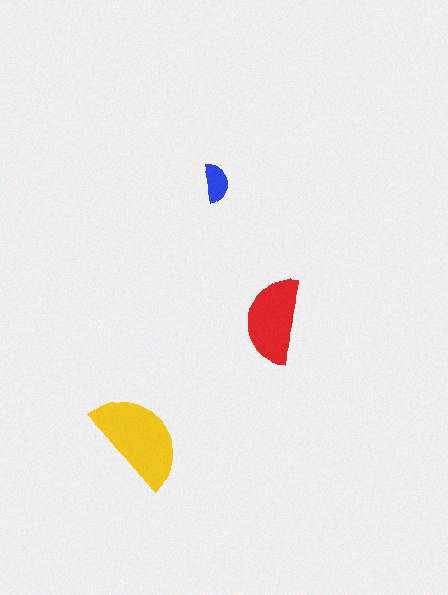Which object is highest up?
The blue semicircle is topmost.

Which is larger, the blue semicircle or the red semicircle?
The red one.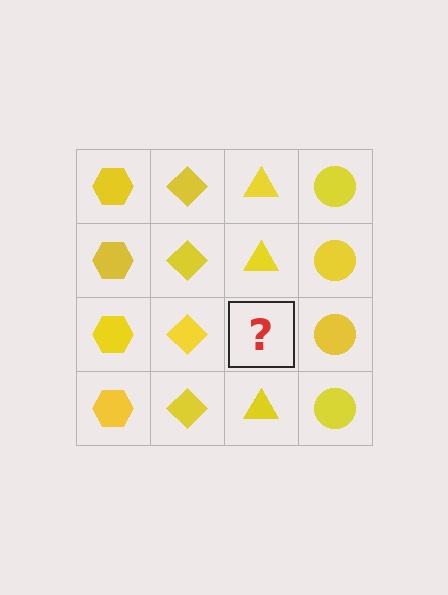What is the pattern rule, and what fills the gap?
The rule is that each column has a consistent shape. The gap should be filled with a yellow triangle.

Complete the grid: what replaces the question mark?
The question mark should be replaced with a yellow triangle.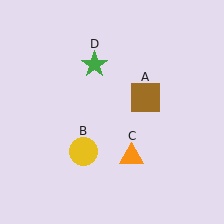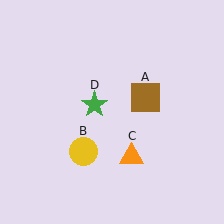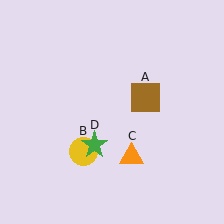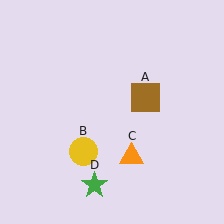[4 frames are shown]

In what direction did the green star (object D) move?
The green star (object D) moved down.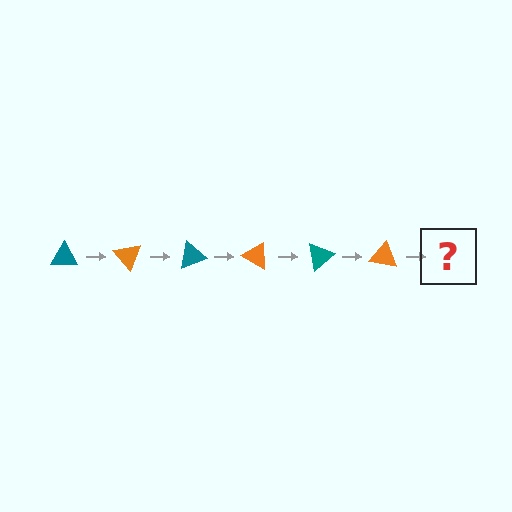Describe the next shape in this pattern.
It should be a teal triangle, rotated 300 degrees from the start.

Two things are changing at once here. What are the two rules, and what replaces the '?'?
The two rules are that it rotates 50 degrees each step and the color cycles through teal and orange. The '?' should be a teal triangle, rotated 300 degrees from the start.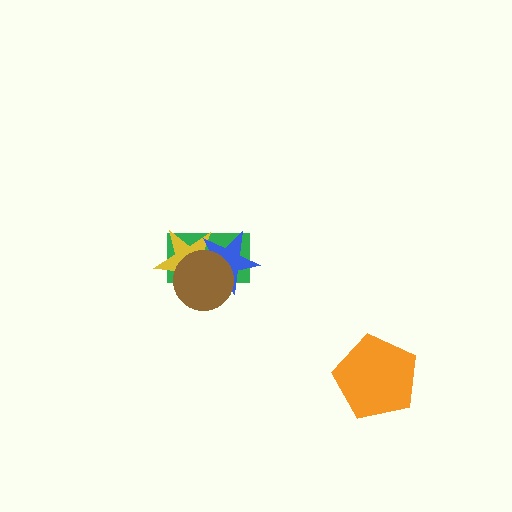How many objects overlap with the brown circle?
3 objects overlap with the brown circle.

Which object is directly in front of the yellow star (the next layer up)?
The blue star is directly in front of the yellow star.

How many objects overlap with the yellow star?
3 objects overlap with the yellow star.